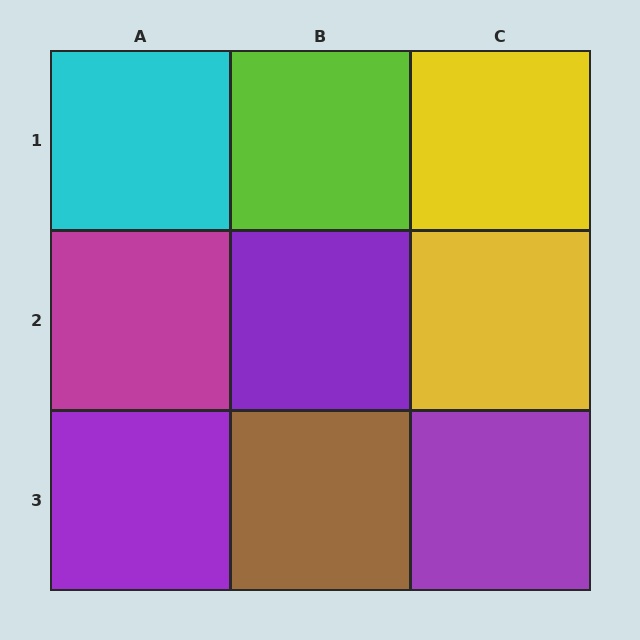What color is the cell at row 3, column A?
Purple.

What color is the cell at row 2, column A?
Magenta.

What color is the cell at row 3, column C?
Purple.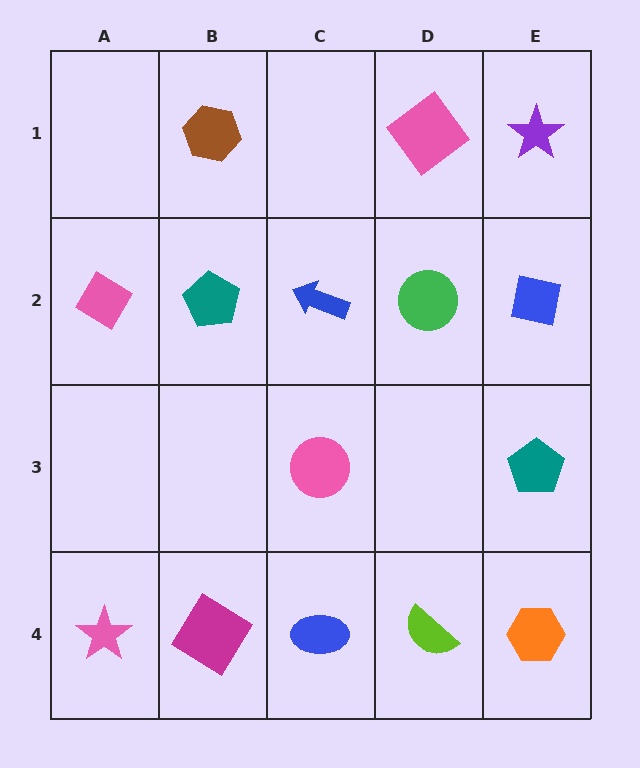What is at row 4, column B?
A magenta diamond.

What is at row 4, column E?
An orange hexagon.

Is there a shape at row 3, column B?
No, that cell is empty.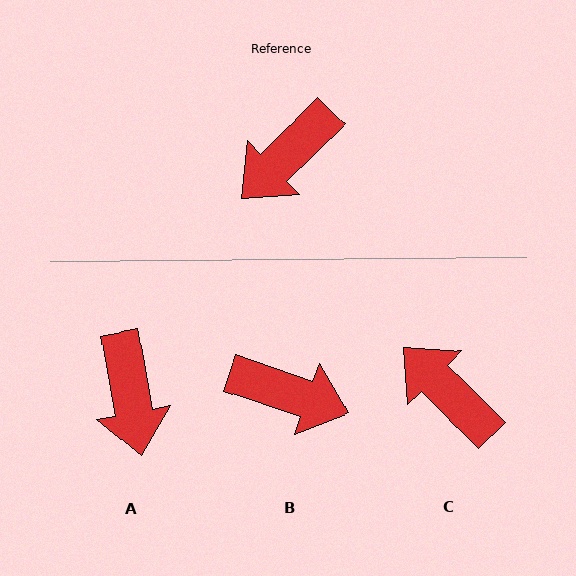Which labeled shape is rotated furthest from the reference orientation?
B, about 117 degrees away.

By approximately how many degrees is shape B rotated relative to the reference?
Approximately 117 degrees counter-clockwise.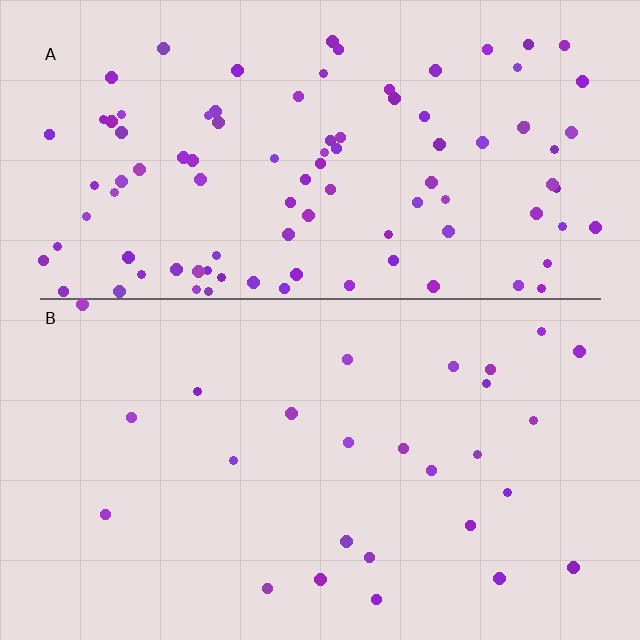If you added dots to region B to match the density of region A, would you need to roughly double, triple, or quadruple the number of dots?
Approximately quadruple.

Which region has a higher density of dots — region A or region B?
A (the top).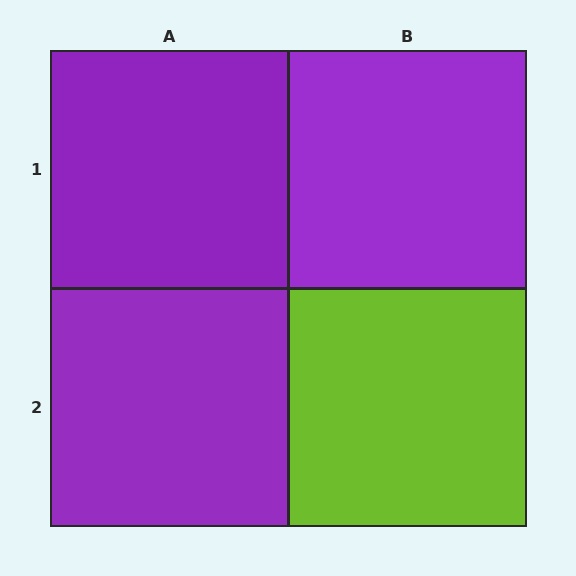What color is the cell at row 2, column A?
Purple.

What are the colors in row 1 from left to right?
Purple, purple.